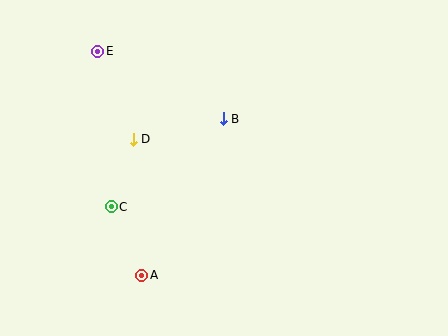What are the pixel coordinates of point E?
Point E is at (98, 51).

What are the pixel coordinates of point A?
Point A is at (142, 275).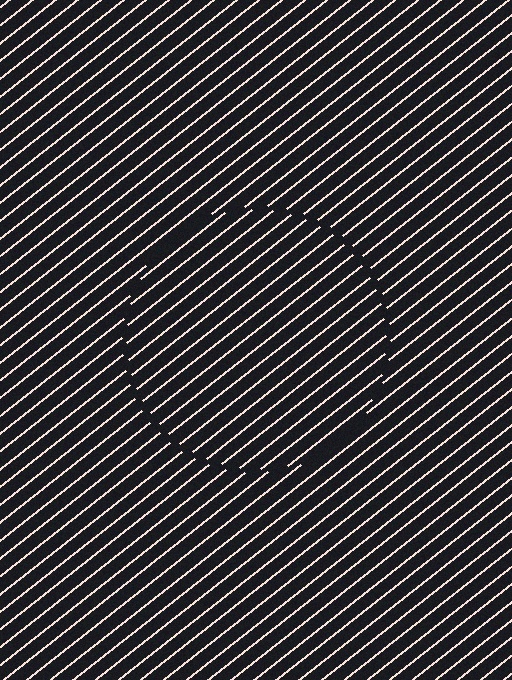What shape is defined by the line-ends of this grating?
An illusory circle. The interior of the shape contains the same grating, shifted by half a period — the contour is defined by the phase discontinuity where line-ends from the inner and outer gratings abut.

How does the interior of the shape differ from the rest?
The interior of the shape contains the same grating, shifted by half a period — the contour is defined by the phase discontinuity where line-ends from the inner and outer gratings abut.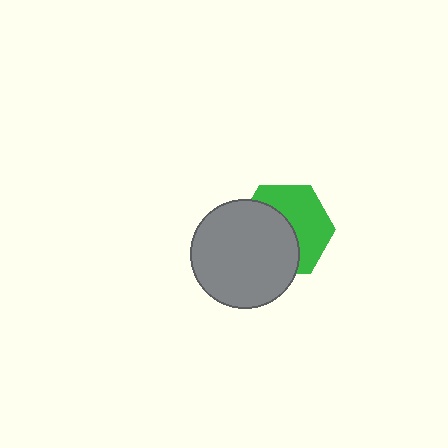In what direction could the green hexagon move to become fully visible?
The green hexagon could move toward the upper-right. That would shift it out from behind the gray circle entirely.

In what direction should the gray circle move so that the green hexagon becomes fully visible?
The gray circle should move toward the lower-left. That is the shortest direction to clear the overlap and leave the green hexagon fully visible.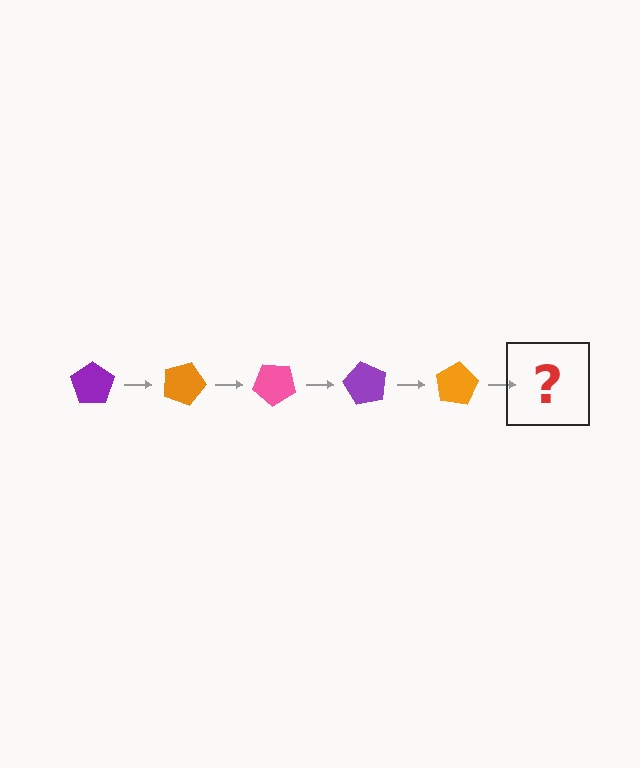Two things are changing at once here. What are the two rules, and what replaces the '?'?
The two rules are that it rotates 20 degrees each step and the color cycles through purple, orange, and pink. The '?' should be a pink pentagon, rotated 100 degrees from the start.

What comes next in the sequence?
The next element should be a pink pentagon, rotated 100 degrees from the start.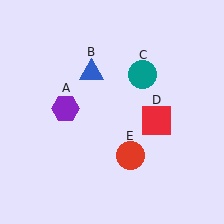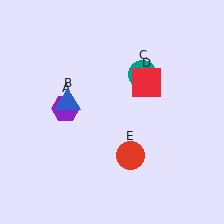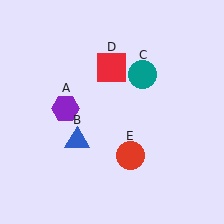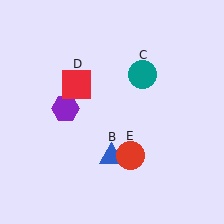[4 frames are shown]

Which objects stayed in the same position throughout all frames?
Purple hexagon (object A) and teal circle (object C) and red circle (object E) remained stationary.